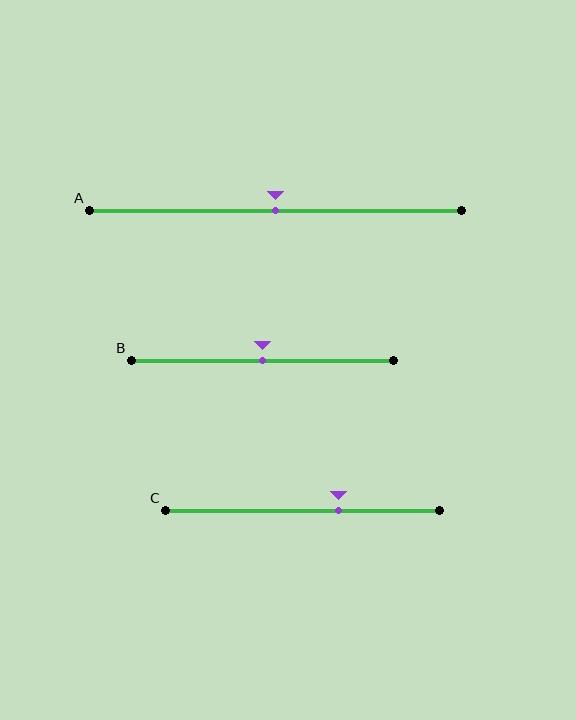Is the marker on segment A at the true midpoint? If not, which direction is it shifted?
Yes, the marker on segment A is at the true midpoint.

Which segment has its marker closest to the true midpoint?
Segment A has its marker closest to the true midpoint.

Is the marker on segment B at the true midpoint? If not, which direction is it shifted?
Yes, the marker on segment B is at the true midpoint.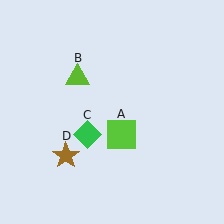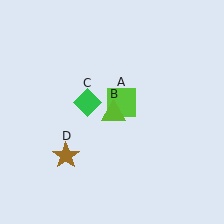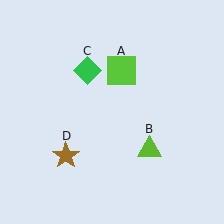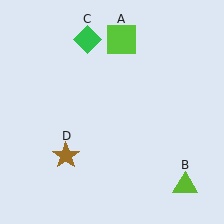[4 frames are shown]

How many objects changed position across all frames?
3 objects changed position: lime square (object A), lime triangle (object B), green diamond (object C).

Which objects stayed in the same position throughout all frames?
Brown star (object D) remained stationary.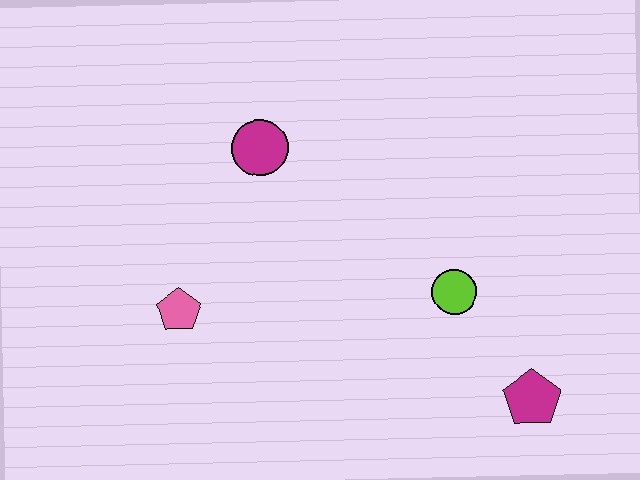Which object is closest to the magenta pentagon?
The lime circle is closest to the magenta pentagon.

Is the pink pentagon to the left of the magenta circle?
Yes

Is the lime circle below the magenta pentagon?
No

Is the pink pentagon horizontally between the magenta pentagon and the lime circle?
No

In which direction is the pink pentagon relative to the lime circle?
The pink pentagon is to the left of the lime circle.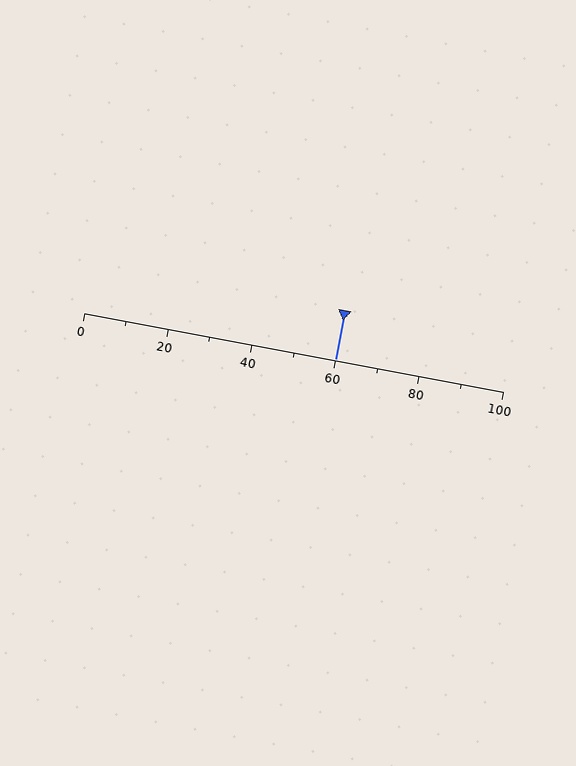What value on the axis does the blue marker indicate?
The marker indicates approximately 60.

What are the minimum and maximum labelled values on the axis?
The axis runs from 0 to 100.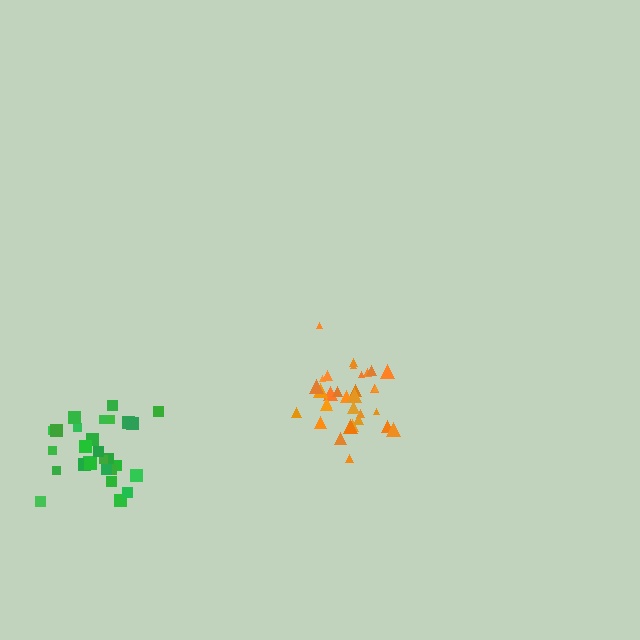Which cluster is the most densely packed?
Orange.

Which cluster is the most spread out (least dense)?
Green.